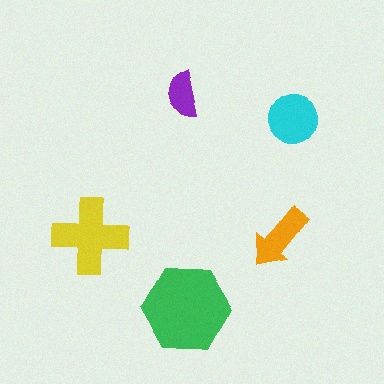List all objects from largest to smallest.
The green hexagon, the yellow cross, the cyan circle, the orange arrow, the purple semicircle.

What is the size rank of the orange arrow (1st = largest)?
4th.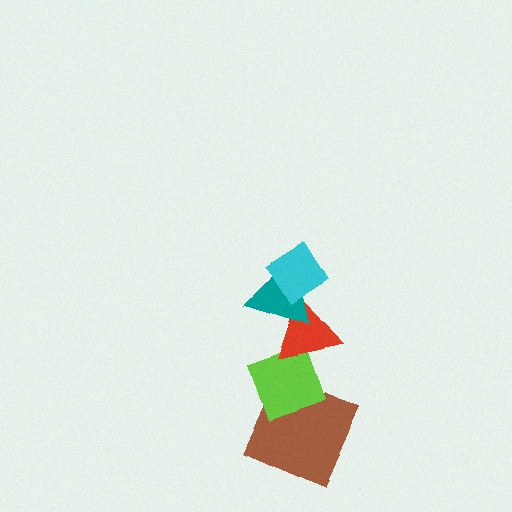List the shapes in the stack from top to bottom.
From top to bottom: the cyan diamond, the teal triangle, the red triangle, the lime diamond, the brown square.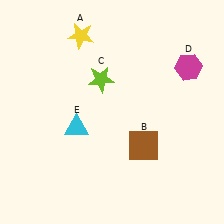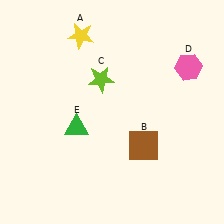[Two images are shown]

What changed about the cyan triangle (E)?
In Image 1, E is cyan. In Image 2, it changed to green.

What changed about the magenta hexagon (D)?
In Image 1, D is magenta. In Image 2, it changed to pink.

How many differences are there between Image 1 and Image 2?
There are 2 differences between the two images.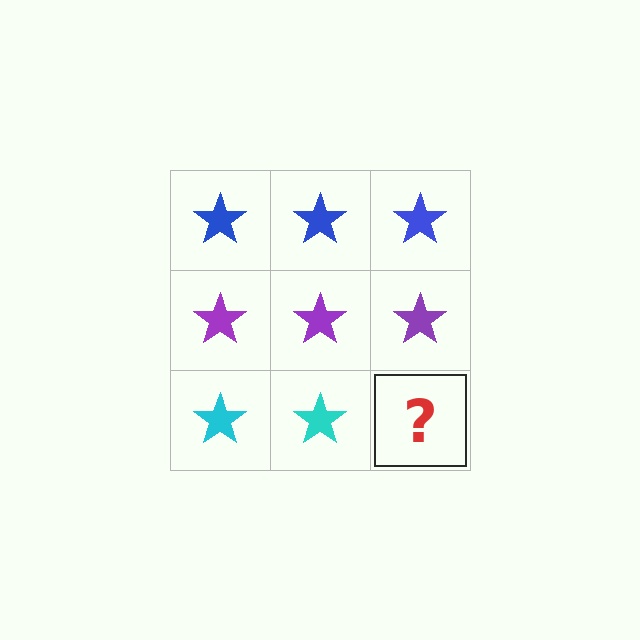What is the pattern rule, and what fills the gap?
The rule is that each row has a consistent color. The gap should be filled with a cyan star.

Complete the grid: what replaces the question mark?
The question mark should be replaced with a cyan star.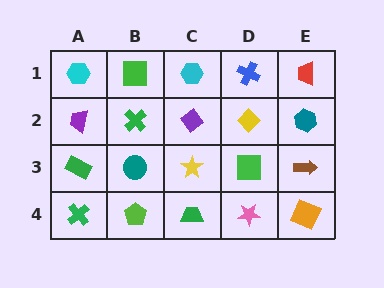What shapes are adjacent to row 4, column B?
A teal circle (row 3, column B), a green cross (row 4, column A), a green trapezoid (row 4, column C).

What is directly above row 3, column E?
A teal hexagon.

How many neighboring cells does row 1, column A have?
2.